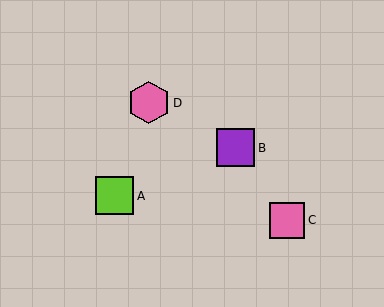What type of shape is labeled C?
Shape C is a pink square.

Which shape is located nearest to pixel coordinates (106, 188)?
The lime square (labeled A) at (114, 196) is nearest to that location.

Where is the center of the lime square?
The center of the lime square is at (114, 196).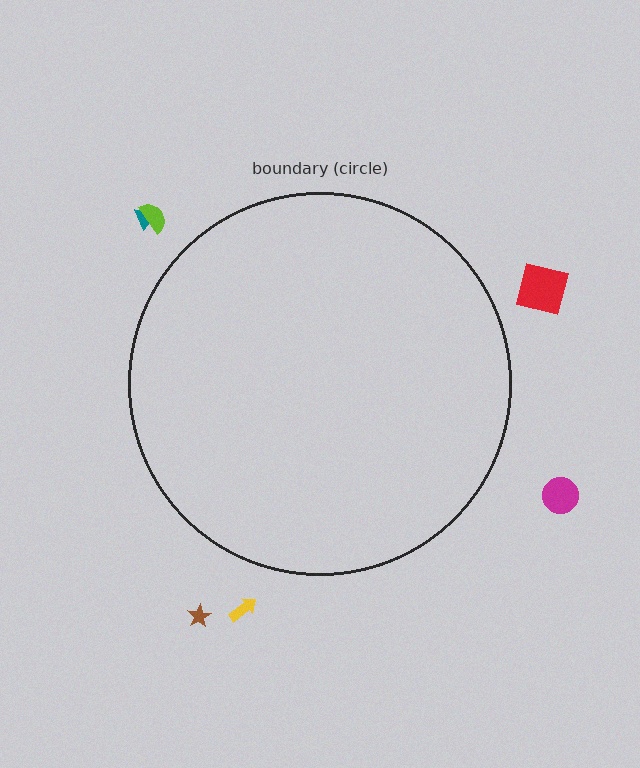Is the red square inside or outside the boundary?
Outside.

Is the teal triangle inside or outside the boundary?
Outside.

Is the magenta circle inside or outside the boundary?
Outside.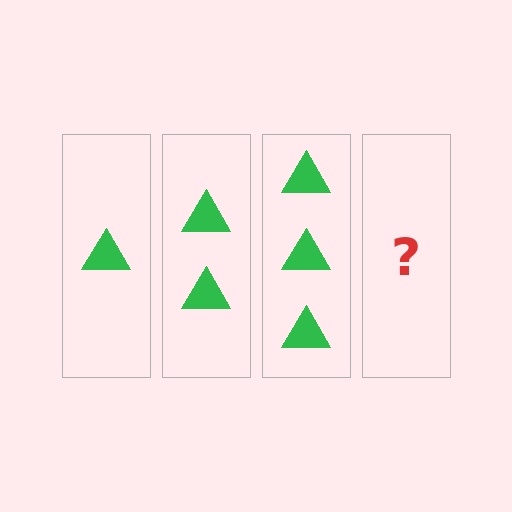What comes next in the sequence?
The next element should be 4 triangles.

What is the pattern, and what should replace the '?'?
The pattern is that each step adds one more triangle. The '?' should be 4 triangles.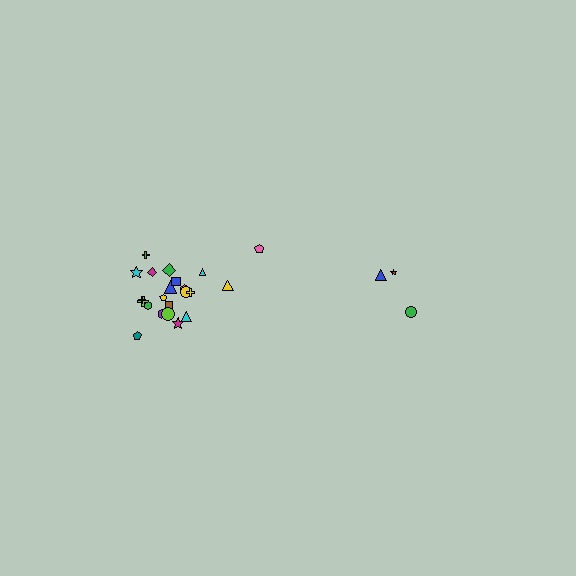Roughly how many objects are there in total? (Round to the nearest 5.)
Roughly 25 objects in total.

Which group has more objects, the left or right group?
The left group.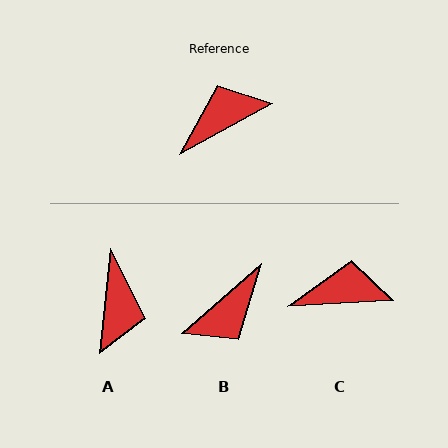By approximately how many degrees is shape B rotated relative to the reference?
Approximately 168 degrees clockwise.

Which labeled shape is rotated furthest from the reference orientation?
B, about 168 degrees away.